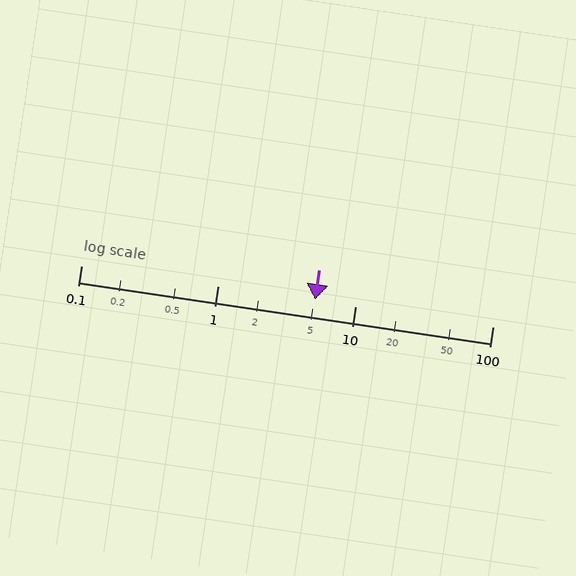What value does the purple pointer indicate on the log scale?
The pointer indicates approximately 5.1.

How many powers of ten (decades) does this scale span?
The scale spans 3 decades, from 0.1 to 100.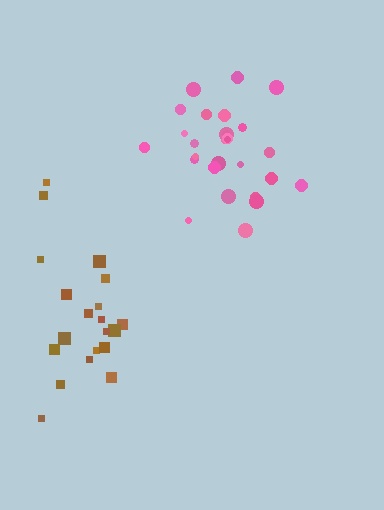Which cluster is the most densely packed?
Pink.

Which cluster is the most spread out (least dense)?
Brown.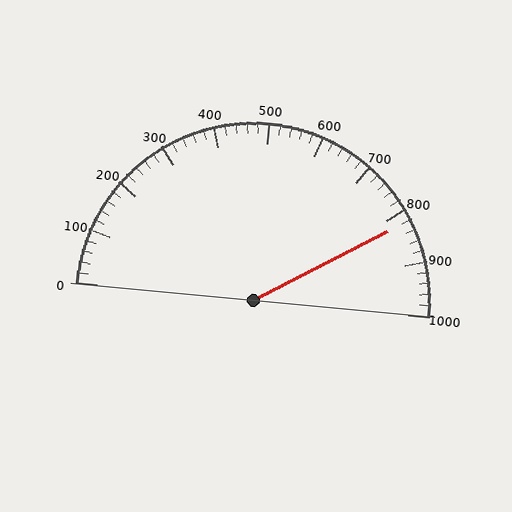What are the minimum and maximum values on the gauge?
The gauge ranges from 0 to 1000.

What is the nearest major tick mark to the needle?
The nearest major tick mark is 800.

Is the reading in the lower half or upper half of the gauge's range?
The reading is in the upper half of the range (0 to 1000).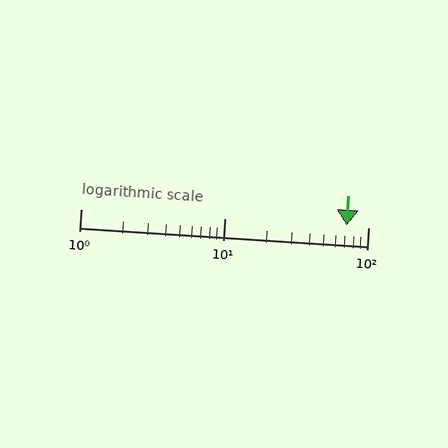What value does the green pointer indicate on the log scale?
The pointer indicates approximately 71.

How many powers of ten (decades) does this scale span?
The scale spans 2 decades, from 1 to 100.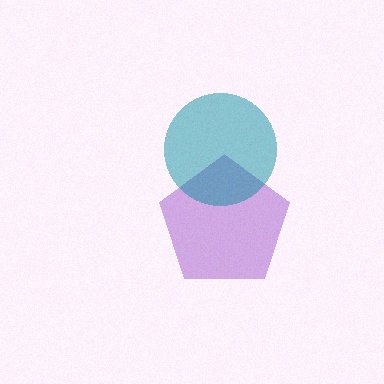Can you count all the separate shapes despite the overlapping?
Yes, there are 2 separate shapes.